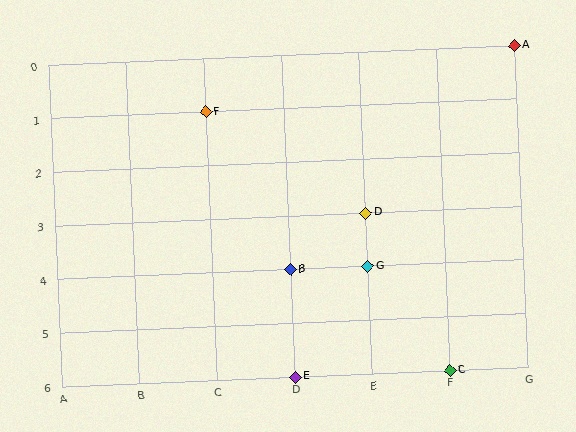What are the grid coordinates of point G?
Point G is at grid coordinates (E, 4).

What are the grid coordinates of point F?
Point F is at grid coordinates (C, 1).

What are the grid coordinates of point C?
Point C is at grid coordinates (F, 6).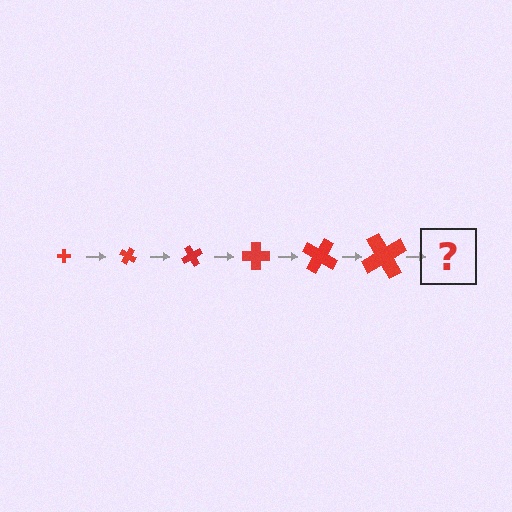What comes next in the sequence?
The next element should be a cross, larger than the previous one and rotated 180 degrees from the start.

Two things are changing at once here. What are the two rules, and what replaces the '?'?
The two rules are that the cross grows larger each step and it rotates 30 degrees each step. The '?' should be a cross, larger than the previous one and rotated 180 degrees from the start.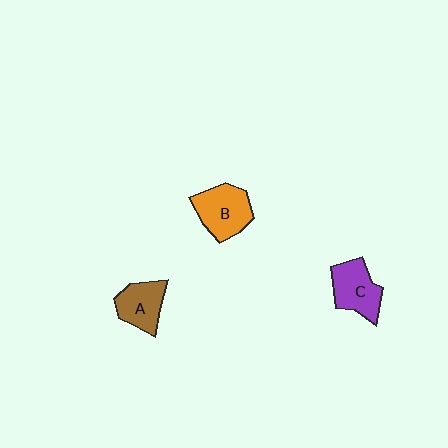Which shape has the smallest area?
Shape A (brown).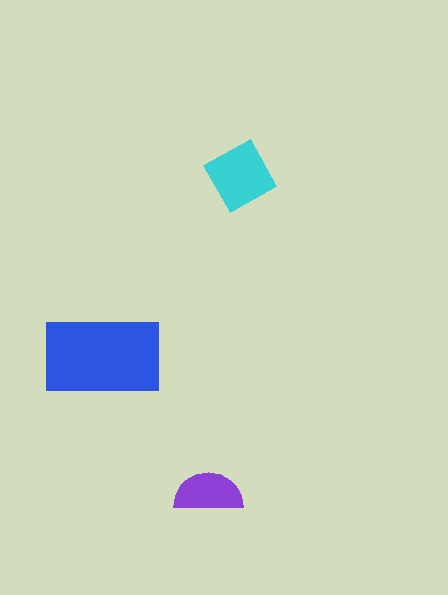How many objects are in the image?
There are 3 objects in the image.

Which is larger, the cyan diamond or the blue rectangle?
The blue rectangle.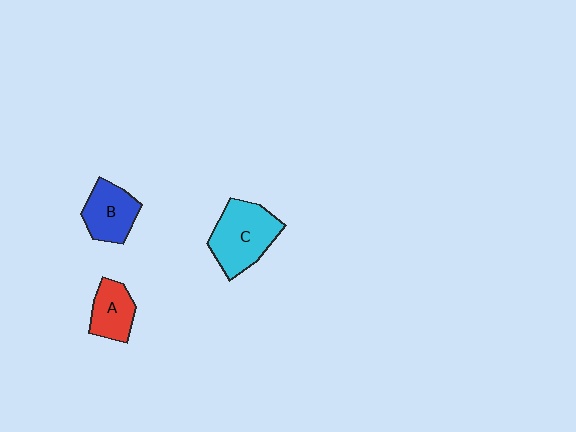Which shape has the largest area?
Shape C (cyan).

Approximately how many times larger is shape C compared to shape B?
Approximately 1.4 times.